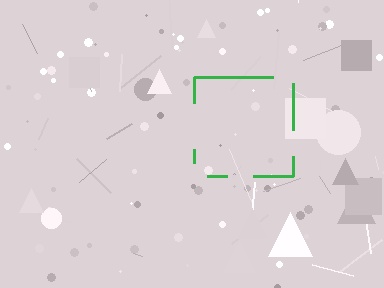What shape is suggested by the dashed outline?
The dashed outline suggests a square.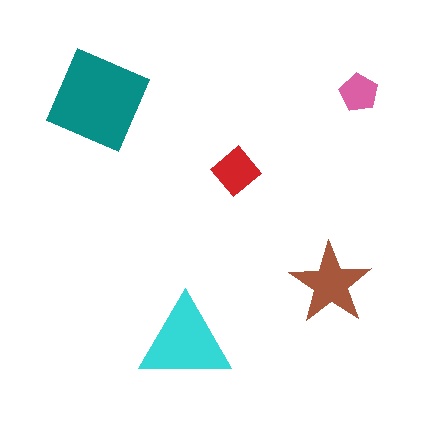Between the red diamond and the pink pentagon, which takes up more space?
The red diamond.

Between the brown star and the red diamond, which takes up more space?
The brown star.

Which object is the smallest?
The pink pentagon.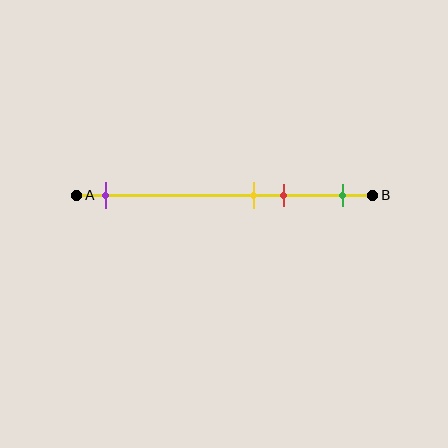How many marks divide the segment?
There are 4 marks dividing the segment.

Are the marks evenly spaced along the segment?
No, the marks are not evenly spaced.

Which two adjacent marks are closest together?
The yellow and red marks are the closest adjacent pair.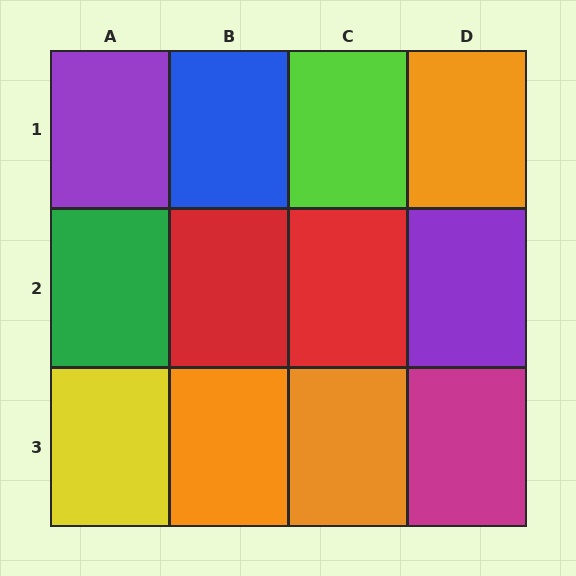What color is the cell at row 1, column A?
Purple.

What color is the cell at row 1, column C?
Lime.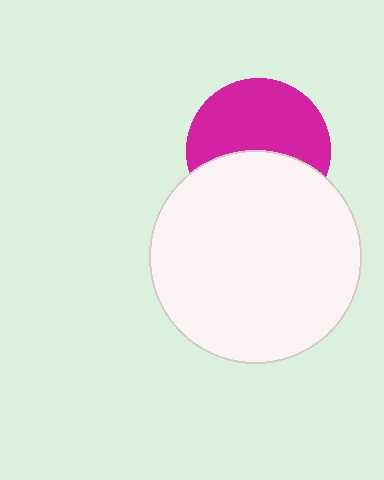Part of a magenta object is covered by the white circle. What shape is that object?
It is a circle.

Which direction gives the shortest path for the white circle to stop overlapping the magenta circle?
Moving down gives the shortest separation.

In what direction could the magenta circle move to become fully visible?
The magenta circle could move up. That would shift it out from behind the white circle entirely.